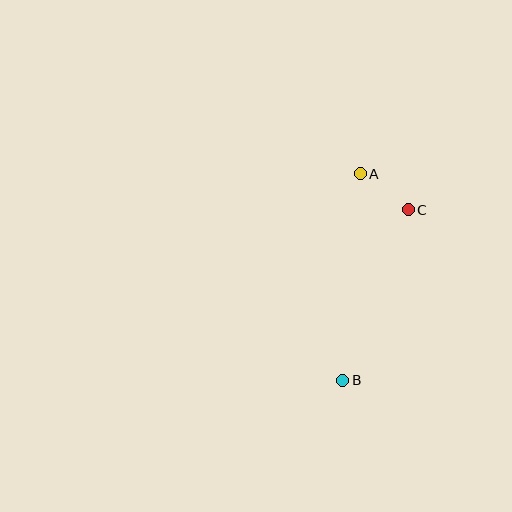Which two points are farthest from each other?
Points A and B are farthest from each other.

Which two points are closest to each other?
Points A and C are closest to each other.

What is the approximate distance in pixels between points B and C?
The distance between B and C is approximately 183 pixels.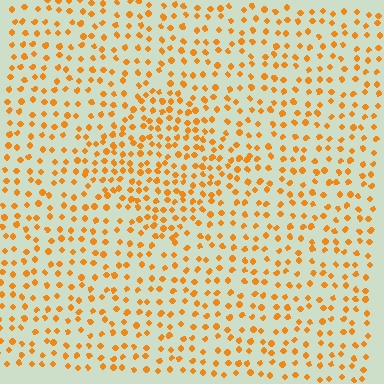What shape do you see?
I see a diamond.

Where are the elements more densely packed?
The elements are more densely packed inside the diamond boundary.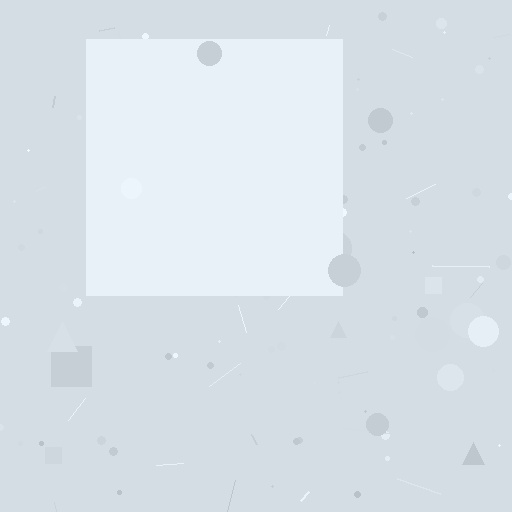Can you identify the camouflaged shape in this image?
The camouflaged shape is a square.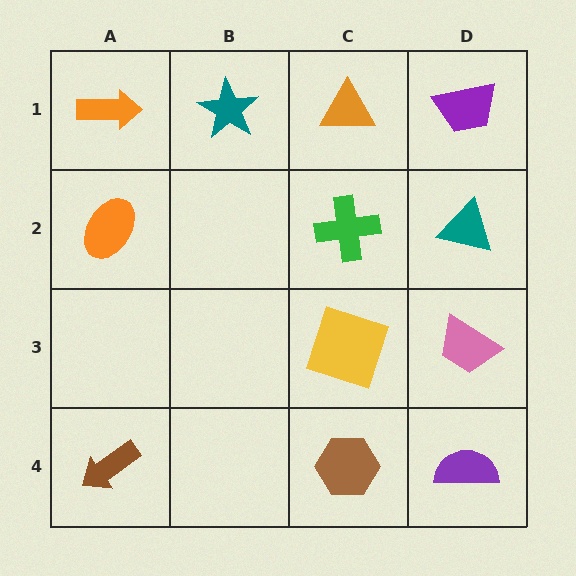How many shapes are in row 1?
4 shapes.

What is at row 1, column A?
An orange arrow.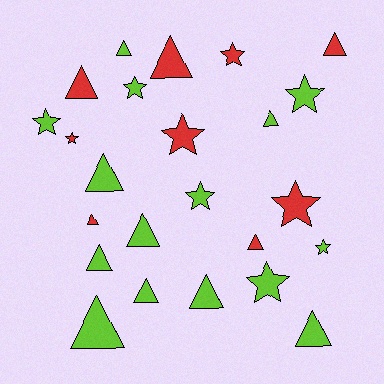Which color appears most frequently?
Lime, with 15 objects.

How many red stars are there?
There are 4 red stars.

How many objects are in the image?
There are 24 objects.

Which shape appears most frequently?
Triangle, with 14 objects.